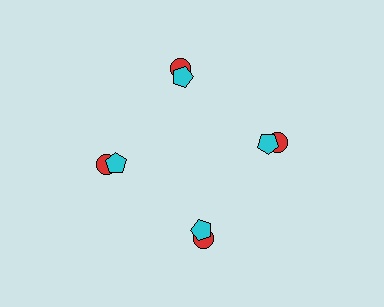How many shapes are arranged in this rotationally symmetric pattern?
There are 8 shapes, arranged in 4 groups of 2.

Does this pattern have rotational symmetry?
Yes, this pattern has 4-fold rotational symmetry. It looks the same after rotating 90 degrees around the center.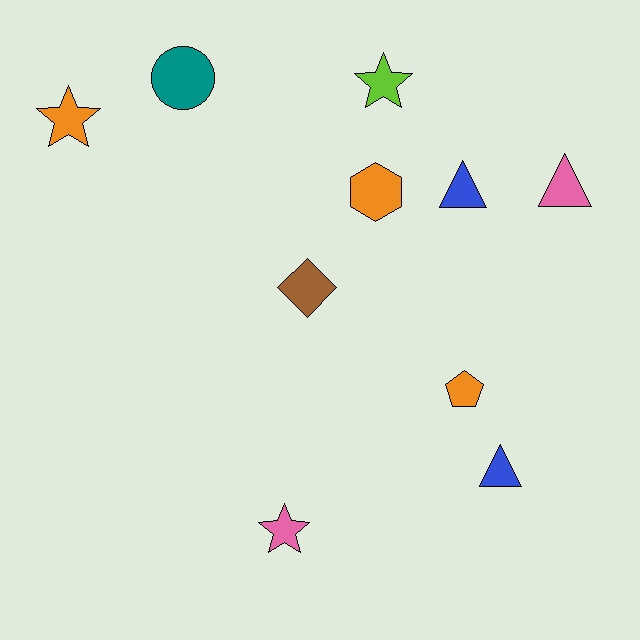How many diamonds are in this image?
There is 1 diamond.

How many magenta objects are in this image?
There are no magenta objects.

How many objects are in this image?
There are 10 objects.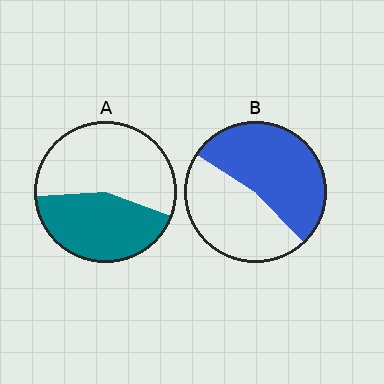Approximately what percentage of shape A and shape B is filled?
A is approximately 45% and B is approximately 55%.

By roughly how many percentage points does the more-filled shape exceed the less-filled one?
By roughly 10 percentage points (B over A).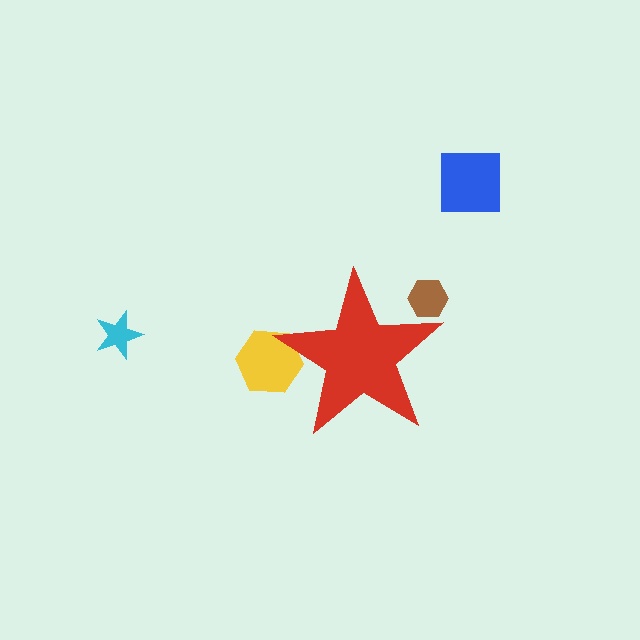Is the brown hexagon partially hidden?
Yes, the brown hexagon is partially hidden behind the red star.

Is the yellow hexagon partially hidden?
Yes, the yellow hexagon is partially hidden behind the red star.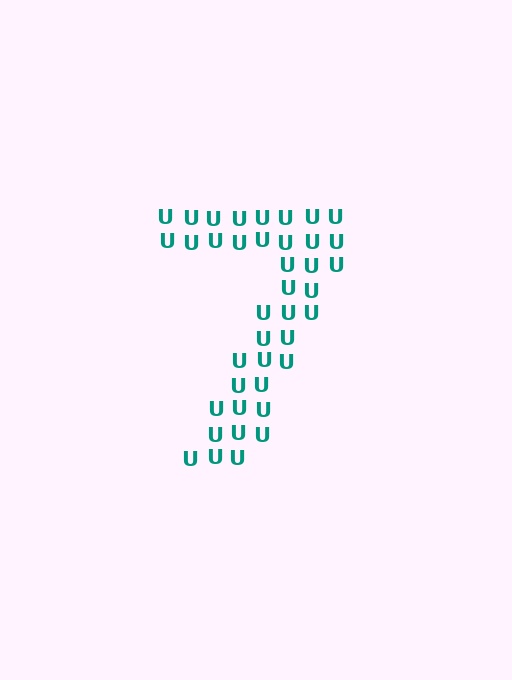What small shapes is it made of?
It is made of small letter U's.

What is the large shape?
The large shape is the digit 7.